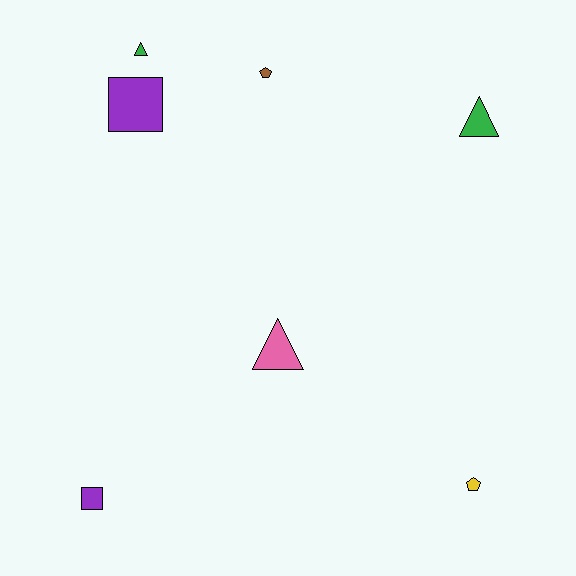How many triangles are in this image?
There are 3 triangles.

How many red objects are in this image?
There are no red objects.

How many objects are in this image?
There are 7 objects.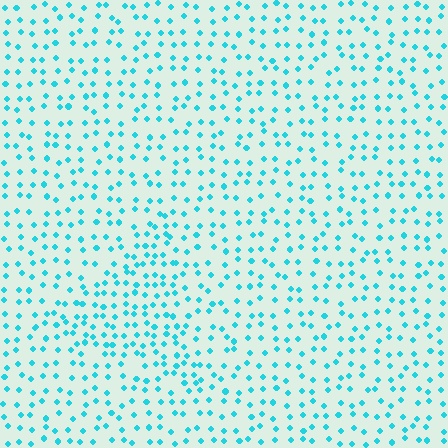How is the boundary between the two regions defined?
The boundary is defined by a change in element density (approximately 1.6x ratio). All elements are the same color, size, and shape.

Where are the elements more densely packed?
The elements are more densely packed inside the triangle boundary.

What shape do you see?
I see a triangle.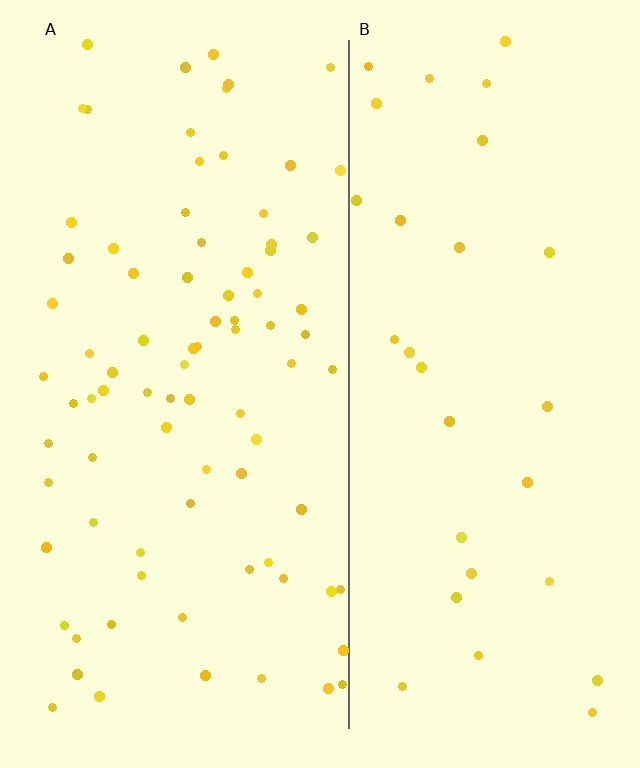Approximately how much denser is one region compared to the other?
Approximately 2.7× — region A over region B.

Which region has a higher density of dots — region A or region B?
A (the left).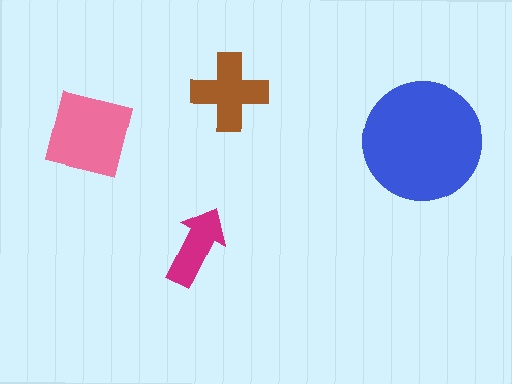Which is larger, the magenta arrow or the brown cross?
The brown cross.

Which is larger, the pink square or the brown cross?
The pink square.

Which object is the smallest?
The magenta arrow.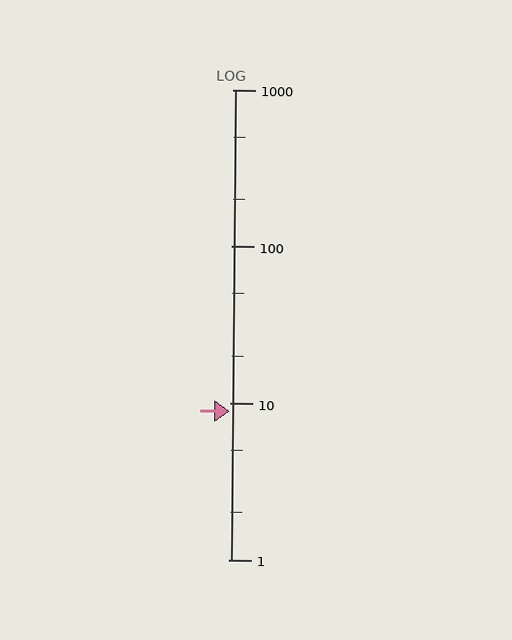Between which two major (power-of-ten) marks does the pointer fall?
The pointer is between 1 and 10.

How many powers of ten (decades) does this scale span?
The scale spans 3 decades, from 1 to 1000.